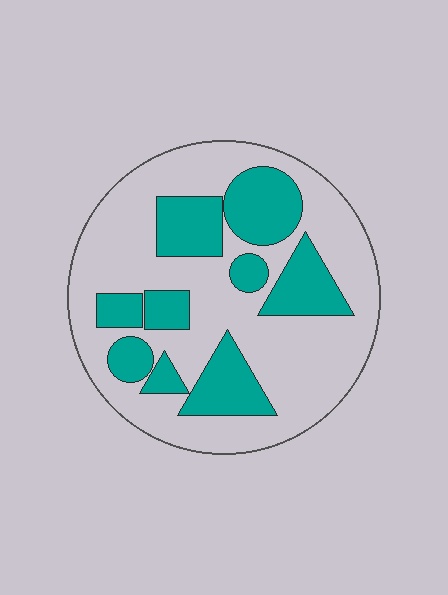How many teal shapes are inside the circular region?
9.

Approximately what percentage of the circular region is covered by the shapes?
Approximately 35%.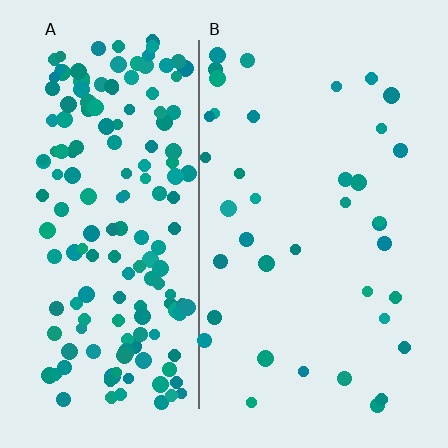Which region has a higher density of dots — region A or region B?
A (the left).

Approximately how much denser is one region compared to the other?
Approximately 4.4× — region A over region B.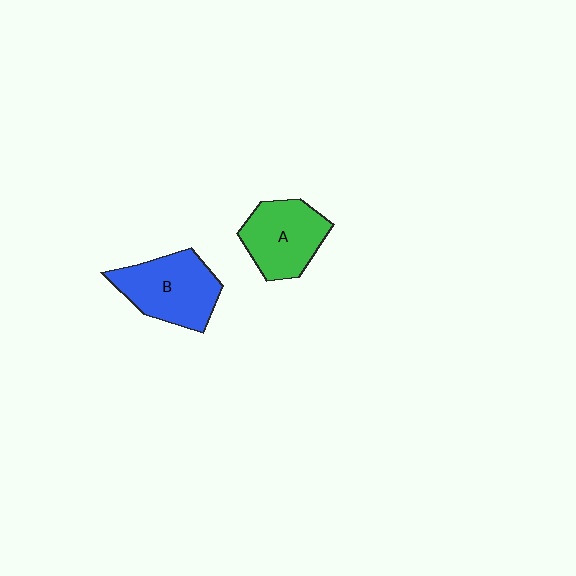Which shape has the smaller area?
Shape A (green).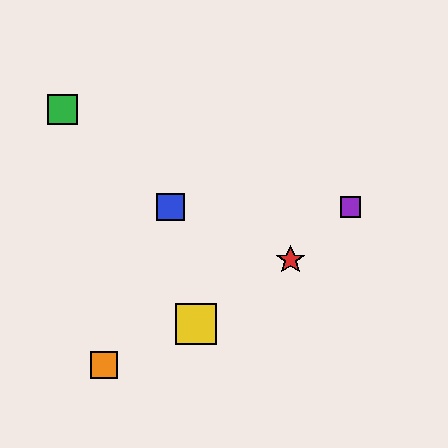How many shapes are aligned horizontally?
2 shapes (the blue square, the purple square) are aligned horizontally.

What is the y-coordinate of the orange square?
The orange square is at y≈365.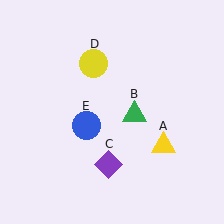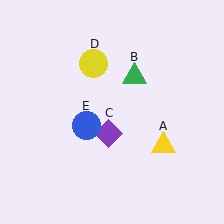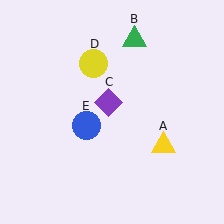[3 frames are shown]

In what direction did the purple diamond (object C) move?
The purple diamond (object C) moved up.